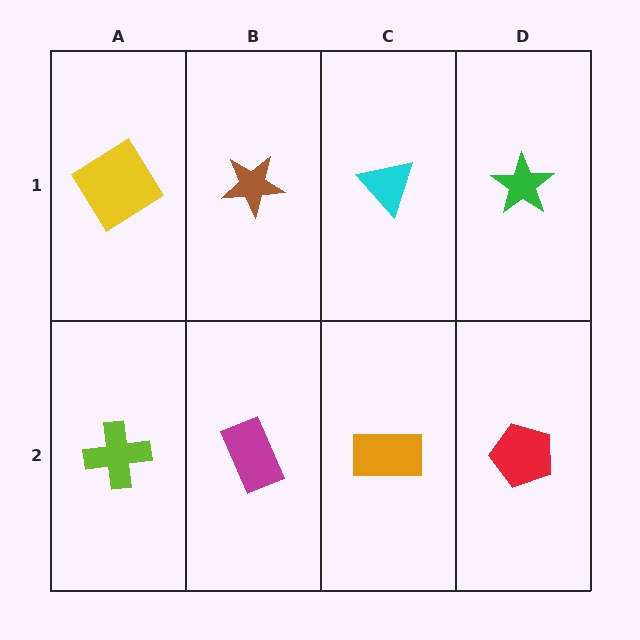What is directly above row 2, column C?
A cyan triangle.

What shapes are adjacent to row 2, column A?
A yellow diamond (row 1, column A), a magenta rectangle (row 2, column B).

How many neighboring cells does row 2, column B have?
3.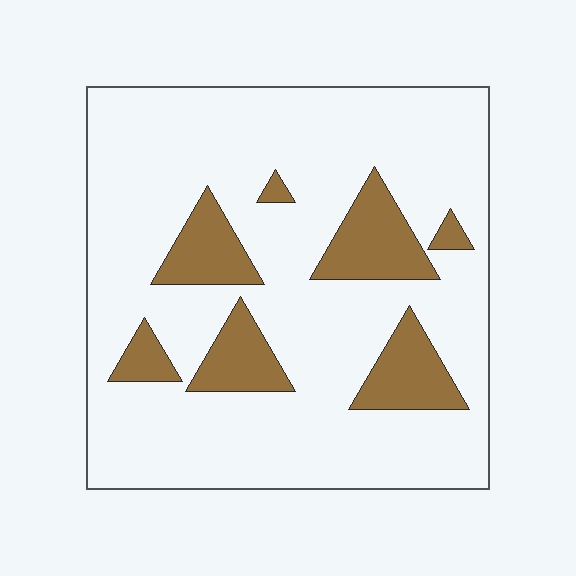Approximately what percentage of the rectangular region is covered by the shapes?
Approximately 20%.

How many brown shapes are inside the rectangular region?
7.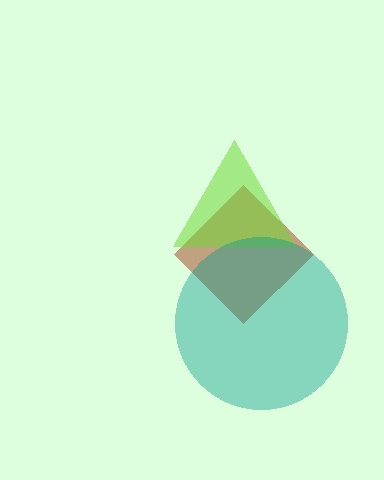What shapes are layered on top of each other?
The layered shapes are: a brown diamond, a lime triangle, a teal circle.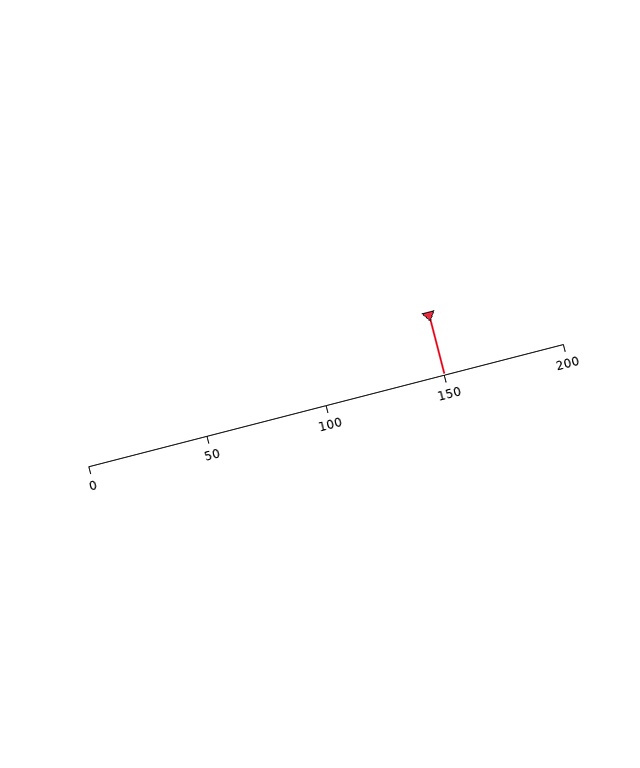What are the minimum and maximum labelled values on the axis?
The axis runs from 0 to 200.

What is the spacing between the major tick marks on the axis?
The major ticks are spaced 50 apart.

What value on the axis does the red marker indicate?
The marker indicates approximately 150.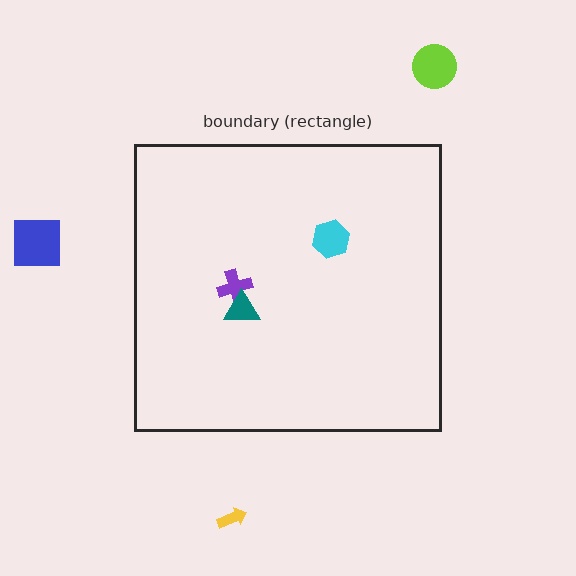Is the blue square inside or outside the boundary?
Outside.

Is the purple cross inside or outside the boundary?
Inside.